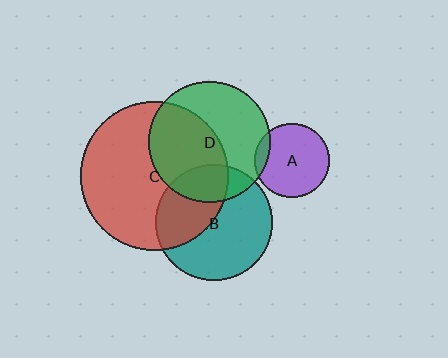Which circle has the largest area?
Circle C (red).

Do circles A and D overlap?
Yes.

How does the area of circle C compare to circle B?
Approximately 1.6 times.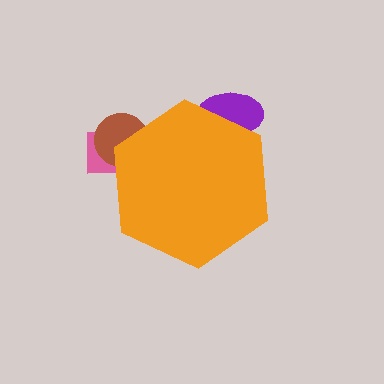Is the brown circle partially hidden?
Yes, the brown circle is partially hidden behind the orange hexagon.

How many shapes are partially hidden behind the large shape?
3 shapes are partially hidden.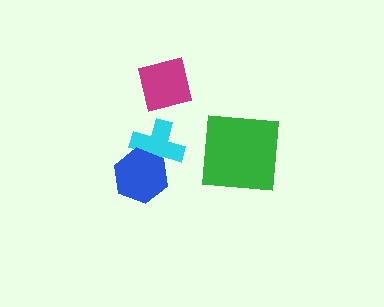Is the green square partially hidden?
No, no other shape covers it.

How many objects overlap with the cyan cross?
1 object overlaps with the cyan cross.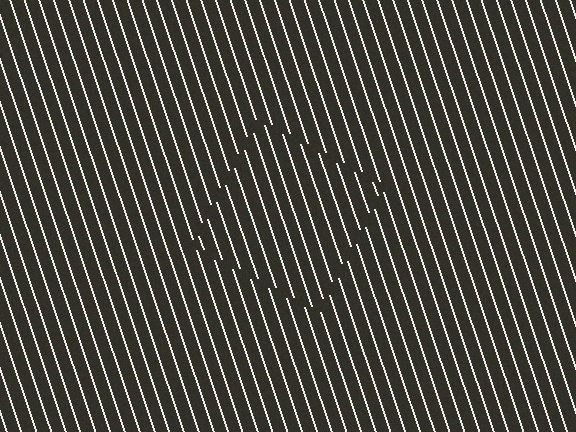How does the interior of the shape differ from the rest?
The interior of the shape contains the same grating, shifted by half a period — the contour is defined by the phase discontinuity where line-ends from the inner and outer gratings abut.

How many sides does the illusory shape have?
4 sides — the line-ends trace a square.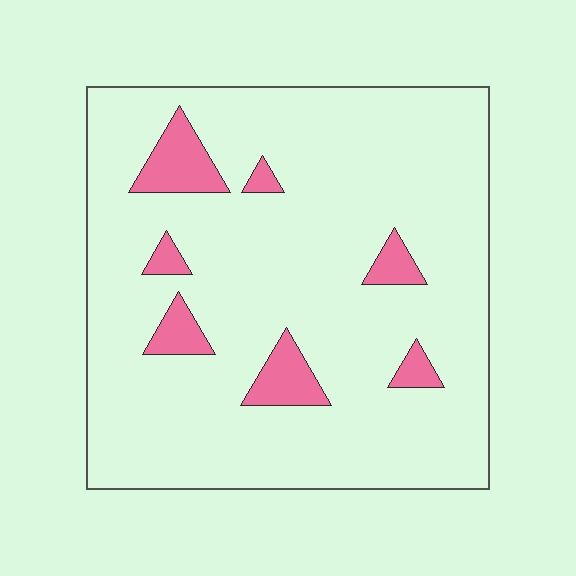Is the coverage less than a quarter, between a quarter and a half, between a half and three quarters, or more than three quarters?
Less than a quarter.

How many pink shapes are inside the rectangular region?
7.